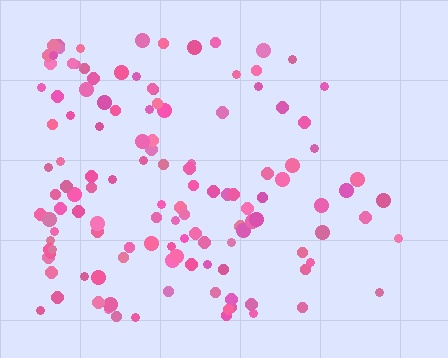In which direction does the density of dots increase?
From right to left, with the left side densest.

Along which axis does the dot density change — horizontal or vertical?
Horizontal.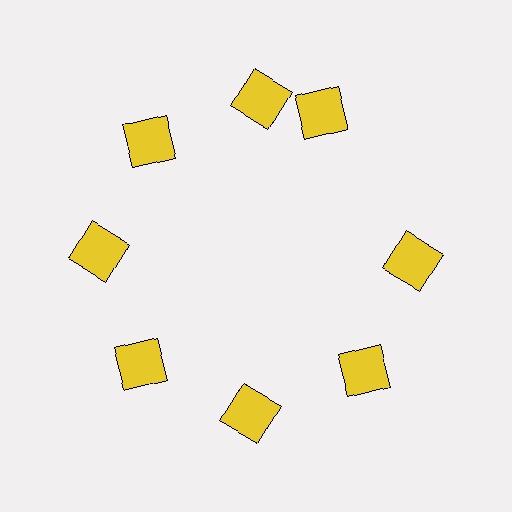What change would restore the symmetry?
The symmetry would be restored by rotating it back into even spacing with its neighbors so that all 8 squares sit at equal angles and equal distance from the center.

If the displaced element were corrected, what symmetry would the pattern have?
It would have 8-fold rotational symmetry — the pattern would map onto itself every 45 degrees.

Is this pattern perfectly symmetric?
No. The 8 yellow squares are arranged in a ring, but one element near the 2 o'clock position is rotated out of alignment along the ring, breaking the 8-fold rotational symmetry.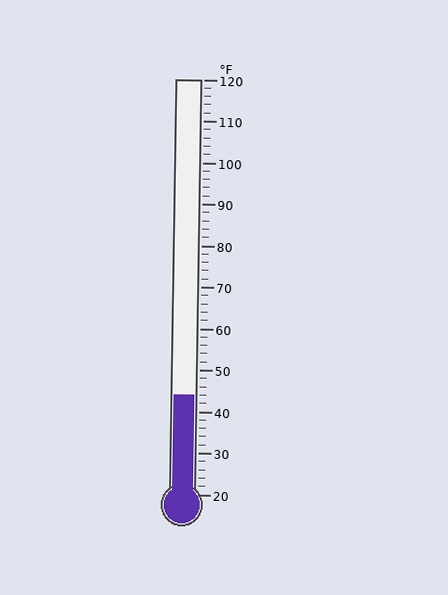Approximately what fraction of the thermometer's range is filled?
The thermometer is filled to approximately 25% of its range.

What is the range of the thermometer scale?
The thermometer scale ranges from 20°F to 120°F.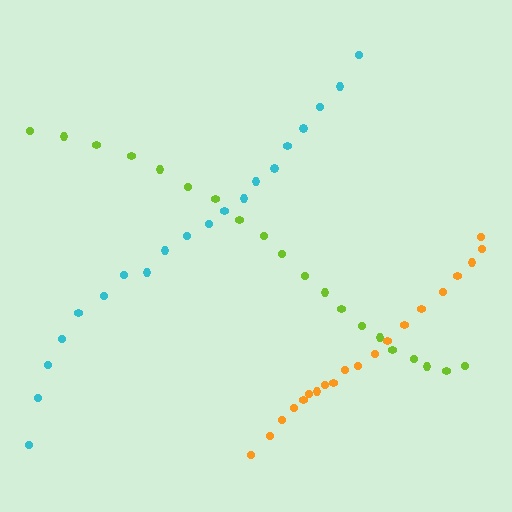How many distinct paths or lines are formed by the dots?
There are 3 distinct paths.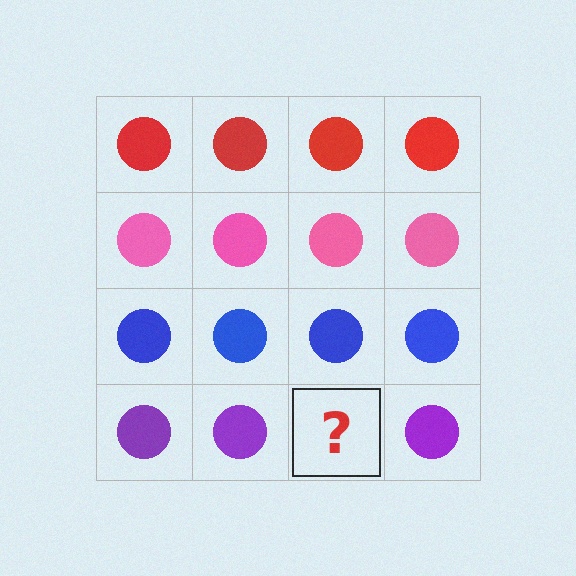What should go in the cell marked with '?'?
The missing cell should contain a purple circle.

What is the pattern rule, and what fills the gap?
The rule is that each row has a consistent color. The gap should be filled with a purple circle.